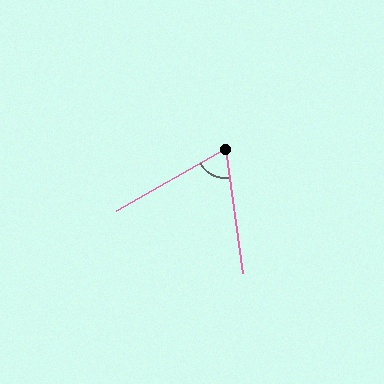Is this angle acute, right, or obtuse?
It is acute.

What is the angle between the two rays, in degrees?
Approximately 68 degrees.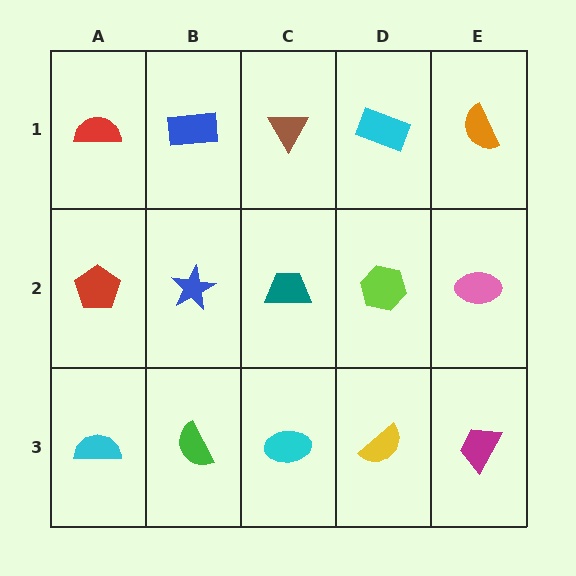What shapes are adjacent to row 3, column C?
A teal trapezoid (row 2, column C), a green semicircle (row 3, column B), a yellow semicircle (row 3, column D).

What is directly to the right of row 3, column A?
A green semicircle.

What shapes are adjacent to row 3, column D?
A lime hexagon (row 2, column D), a cyan ellipse (row 3, column C), a magenta trapezoid (row 3, column E).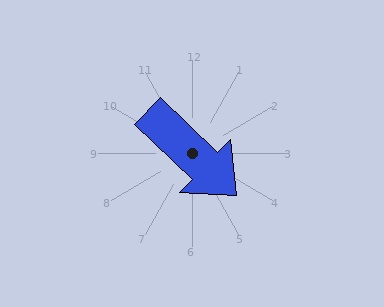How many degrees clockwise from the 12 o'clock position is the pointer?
Approximately 134 degrees.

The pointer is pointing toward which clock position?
Roughly 4 o'clock.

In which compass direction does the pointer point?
Southeast.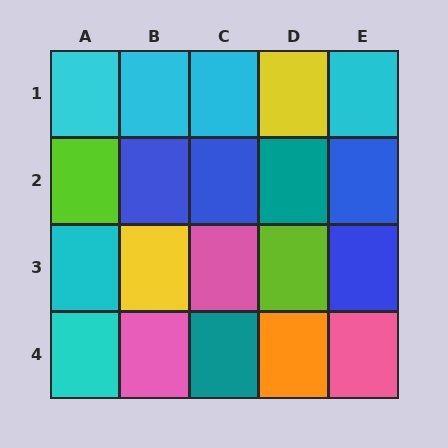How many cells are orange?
1 cell is orange.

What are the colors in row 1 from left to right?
Cyan, cyan, cyan, yellow, cyan.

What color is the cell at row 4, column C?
Teal.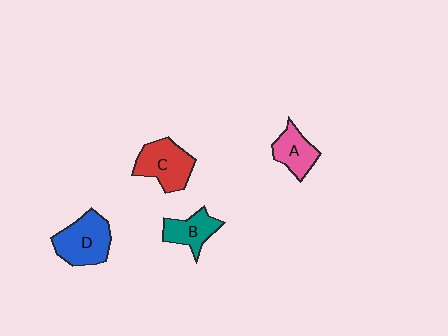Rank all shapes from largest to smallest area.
From largest to smallest: D (blue), C (red), A (pink), B (teal).